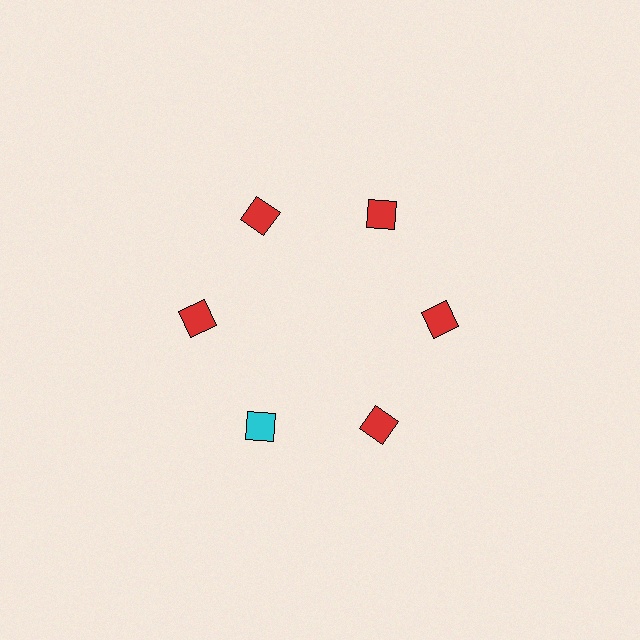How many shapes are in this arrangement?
There are 6 shapes arranged in a ring pattern.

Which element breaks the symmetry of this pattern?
The cyan diamond at roughly the 7 o'clock position breaks the symmetry. All other shapes are red diamonds.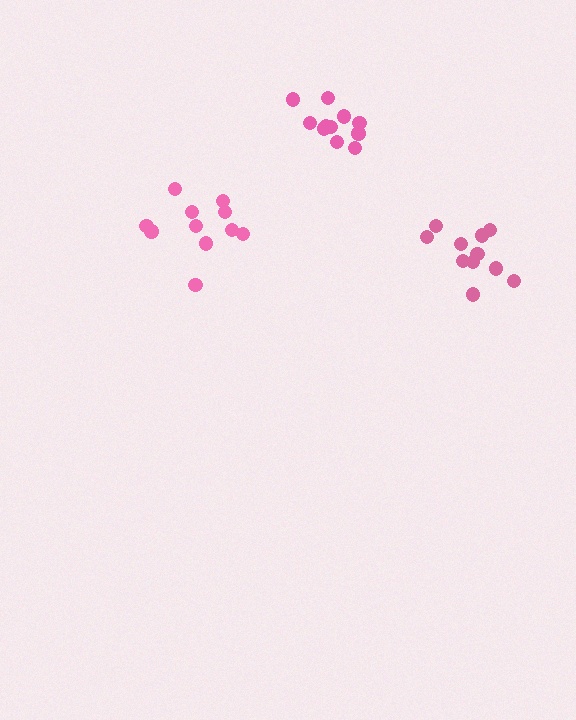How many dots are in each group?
Group 1: 11 dots, Group 2: 11 dots, Group 3: 11 dots (33 total).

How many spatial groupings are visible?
There are 3 spatial groupings.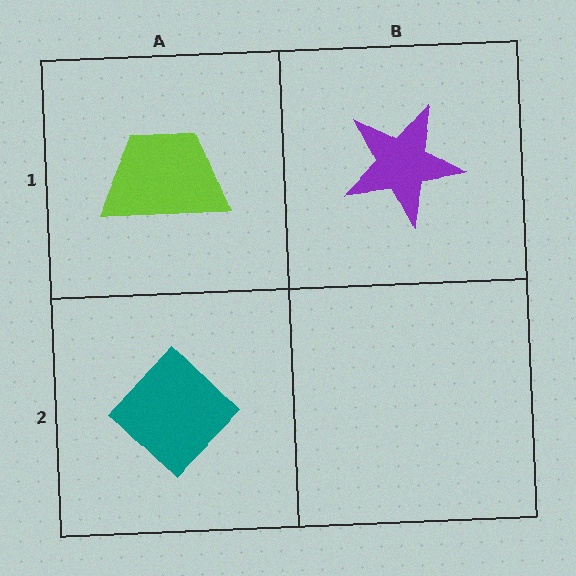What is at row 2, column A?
A teal diamond.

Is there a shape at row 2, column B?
No, that cell is empty.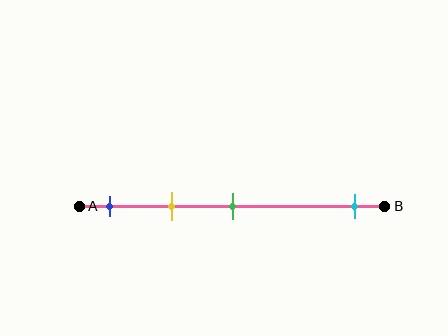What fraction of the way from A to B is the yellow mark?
The yellow mark is approximately 30% (0.3) of the way from A to B.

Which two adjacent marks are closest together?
The blue and yellow marks are the closest adjacent pair.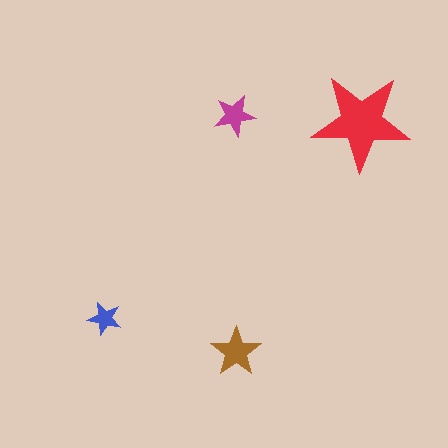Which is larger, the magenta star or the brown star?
The brown one.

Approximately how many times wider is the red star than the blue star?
About 3 times wider.